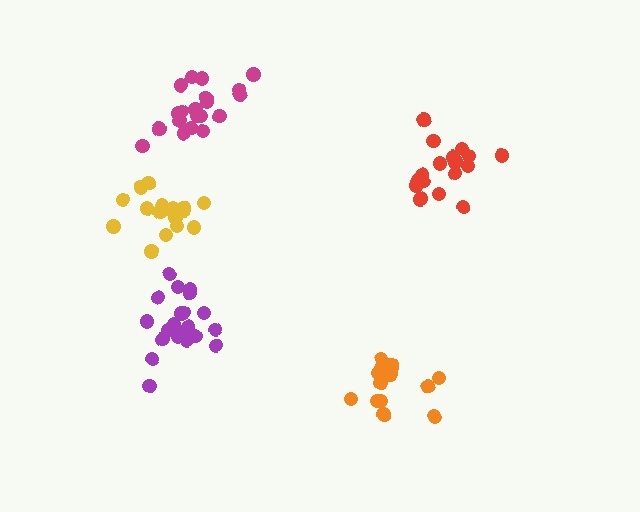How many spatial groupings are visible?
There are 5 spatial groupings.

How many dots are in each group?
Group 1: 20 dots, Group 2: 21 dots, Group 3: 15 dots, Group 4: 17 dots, Group 5: 18 dots (91 total).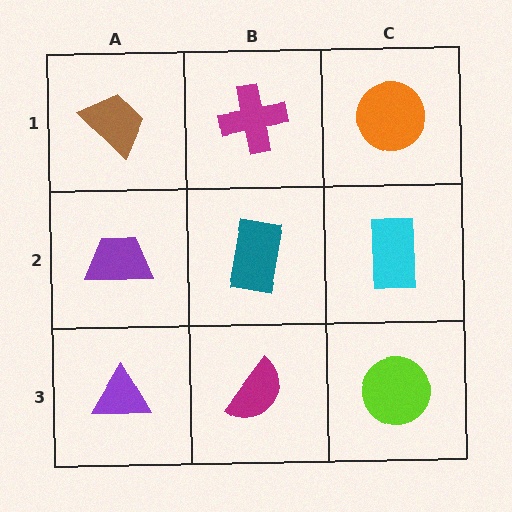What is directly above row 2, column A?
A brown trapezoid.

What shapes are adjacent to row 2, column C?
An orange circle (row 1, column C), a lime circle (row 3, column C), a teal rectangle (row 2, column B).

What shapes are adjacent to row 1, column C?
A cyan rectangle (row 2, column C), a magenta cross (row 1, column B).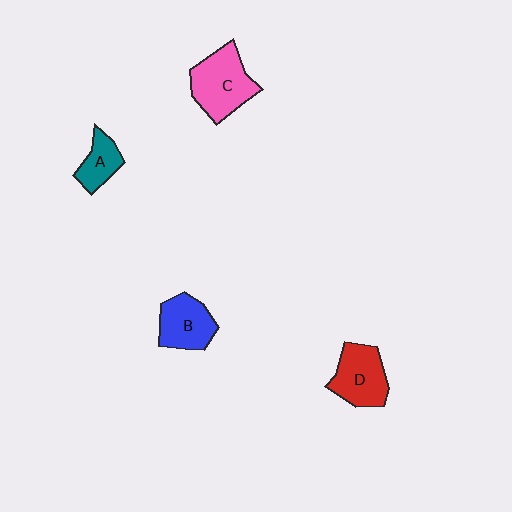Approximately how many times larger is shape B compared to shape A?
Approximately 1.5 times.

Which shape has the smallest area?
Shape A (teal).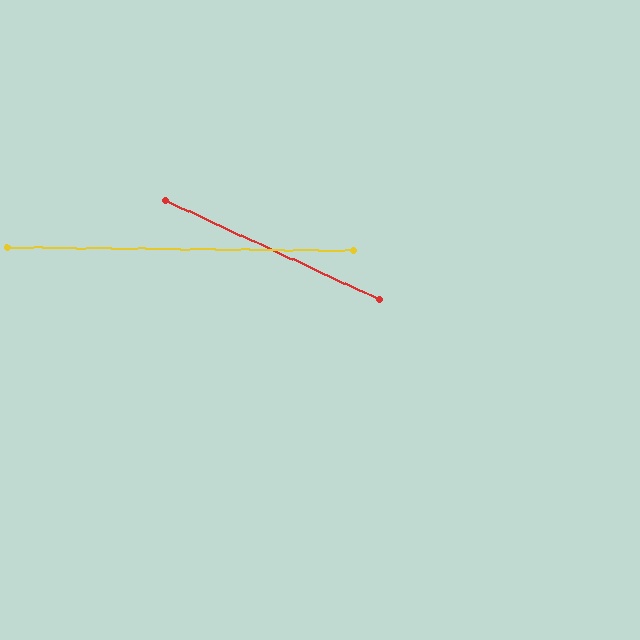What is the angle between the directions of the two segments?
Approximately 24 degrees.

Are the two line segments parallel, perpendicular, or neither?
Neither parallel nor perpendicular — they differ by about 24°.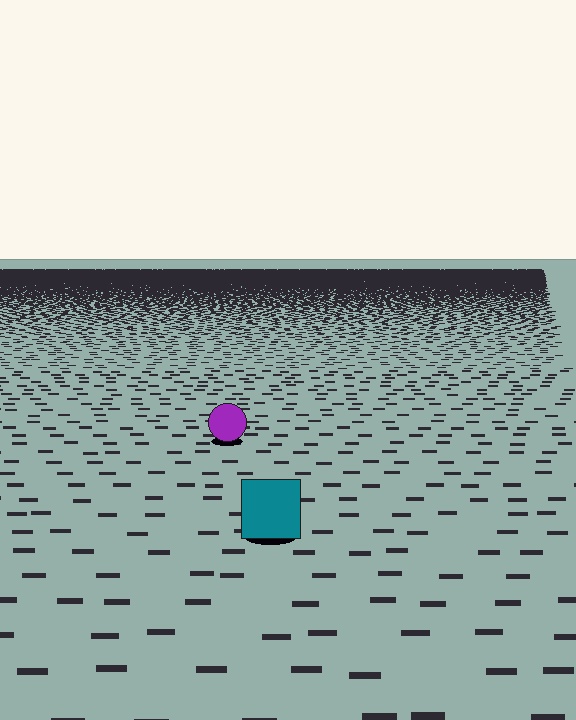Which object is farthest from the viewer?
The purple circle is farthest from the viewer. It appears smaller and the ground texture around it is denser.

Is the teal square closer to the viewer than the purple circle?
Yes. The teal square is closer — you can tell from the texture gradient: the ground texture is coarser near it.